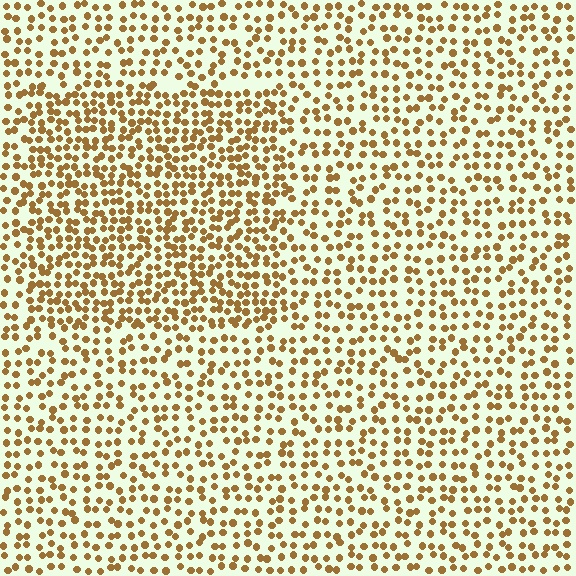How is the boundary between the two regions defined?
The boundary is defined by a change in element density (approximately 1.6x ratio). All elements are the same color, size, and shape.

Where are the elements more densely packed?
The elements are more densely packed inside the rectangle boundary.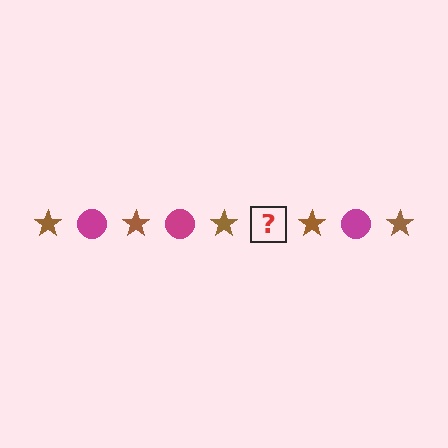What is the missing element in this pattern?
The missing element is a magenta circle.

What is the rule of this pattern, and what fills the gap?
The rule is that the pattern alternates between brown star and magenta circle. The gap should be filled with a magenta circle.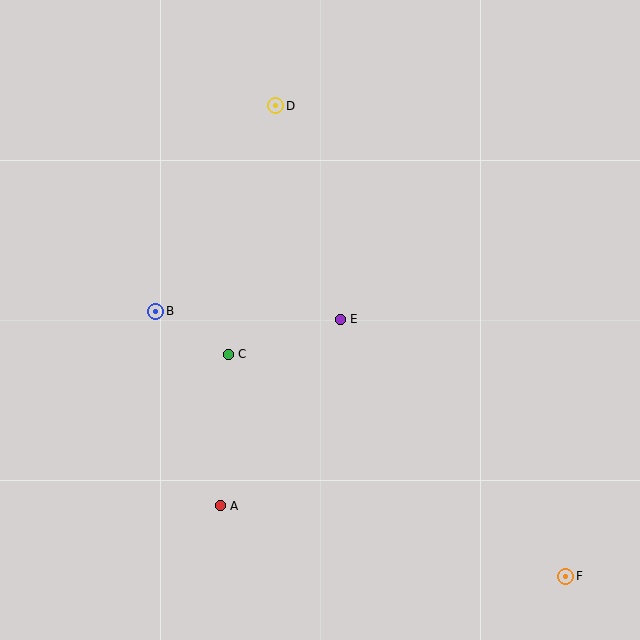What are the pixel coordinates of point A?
Point A is at (220, 506).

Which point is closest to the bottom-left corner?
Point A is closest to the bottom-left corner.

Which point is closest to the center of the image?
Point E at (340, 319) is closest to the center.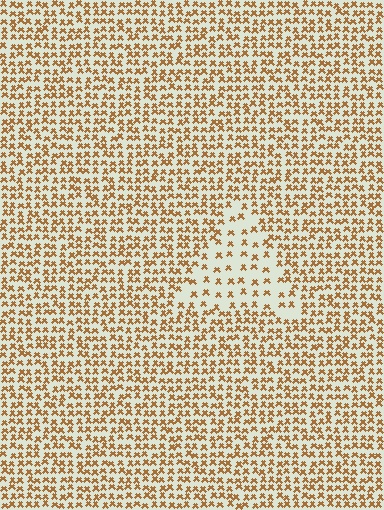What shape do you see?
I see a triangle.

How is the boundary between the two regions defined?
The boundary is defined by a change in element density (approximately 2.2x ratio). All elements are the same color, size, and shape.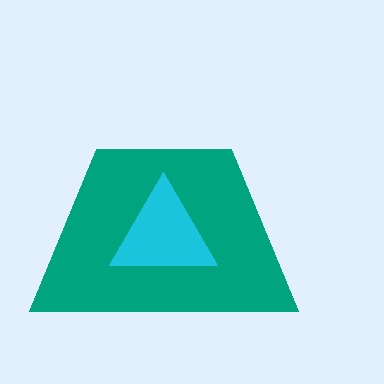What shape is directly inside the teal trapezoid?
The cyan triangle.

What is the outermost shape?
The teal trapezoid.